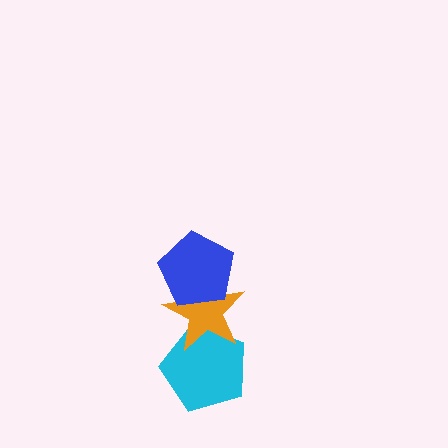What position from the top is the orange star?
The orange star is 2nd from the top.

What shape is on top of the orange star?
The blue pentagon is on top of the orange star.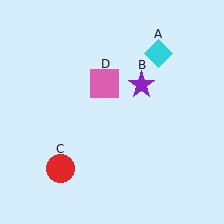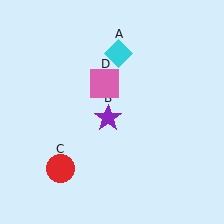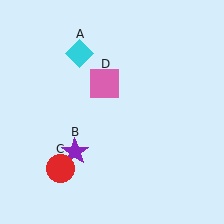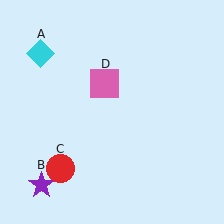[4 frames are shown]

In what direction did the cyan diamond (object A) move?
The cyan diamond (object A) moved left.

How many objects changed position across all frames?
2 objects changed position: cyan diamond (object A), purple star (object B).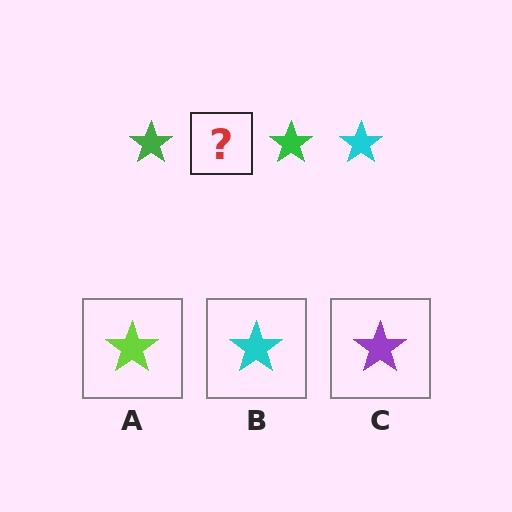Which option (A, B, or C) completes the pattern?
B.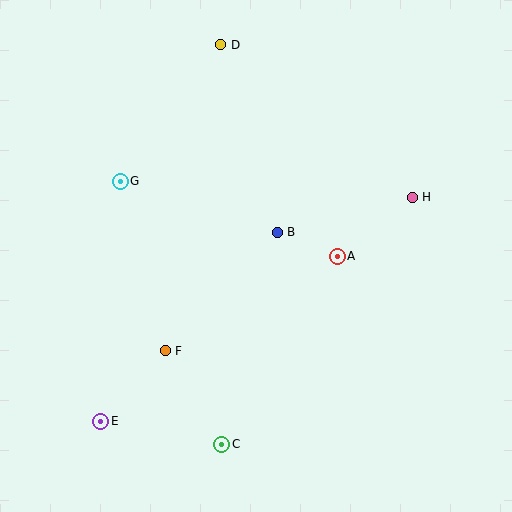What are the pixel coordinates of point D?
Point D is at (221, 45).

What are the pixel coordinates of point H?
Point H is at (412, 197).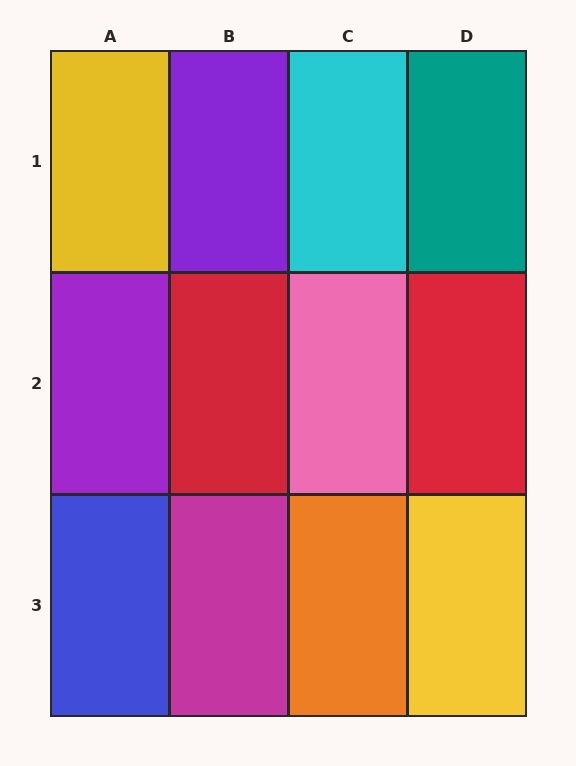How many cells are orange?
1 cell is orange.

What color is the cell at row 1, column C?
Cyan.